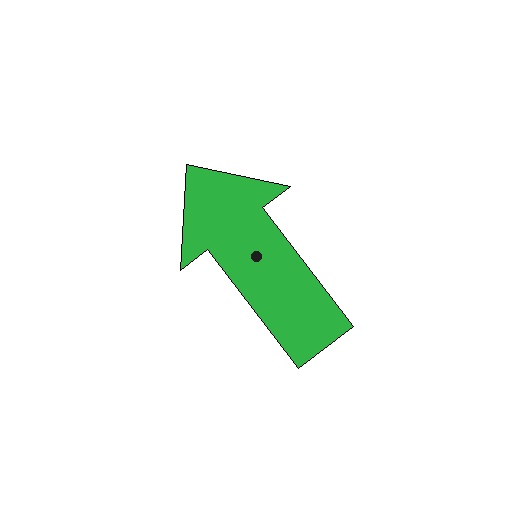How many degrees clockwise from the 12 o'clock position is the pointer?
Approximately 323 degrees.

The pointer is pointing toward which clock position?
Roughly 11 o'clock.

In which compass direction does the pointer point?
Northwest.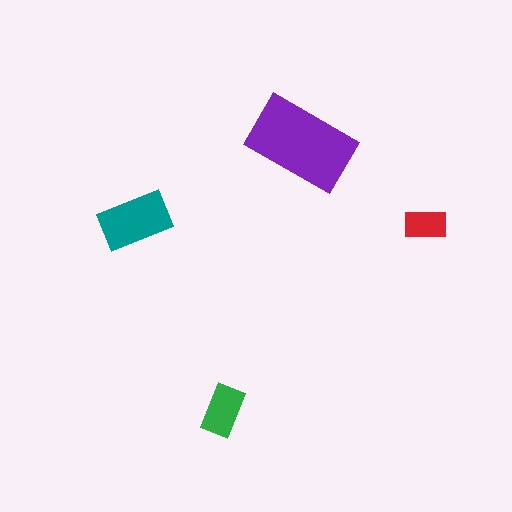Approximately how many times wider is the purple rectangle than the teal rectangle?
About 1.5 times wider.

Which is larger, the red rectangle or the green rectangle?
The green one.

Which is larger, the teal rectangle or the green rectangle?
The teal one.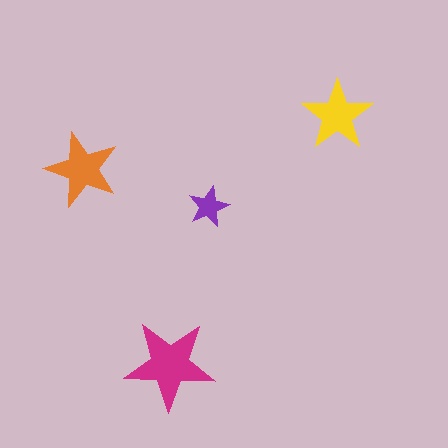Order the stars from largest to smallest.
the magenta one, the orange one, the yellow one, the purple one.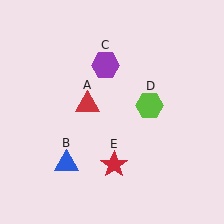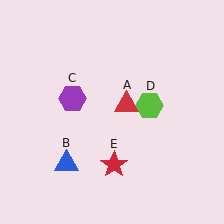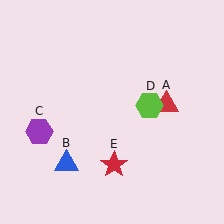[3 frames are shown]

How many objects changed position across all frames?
2 objects changed position: red triangle (object A), purple hexagon (object C).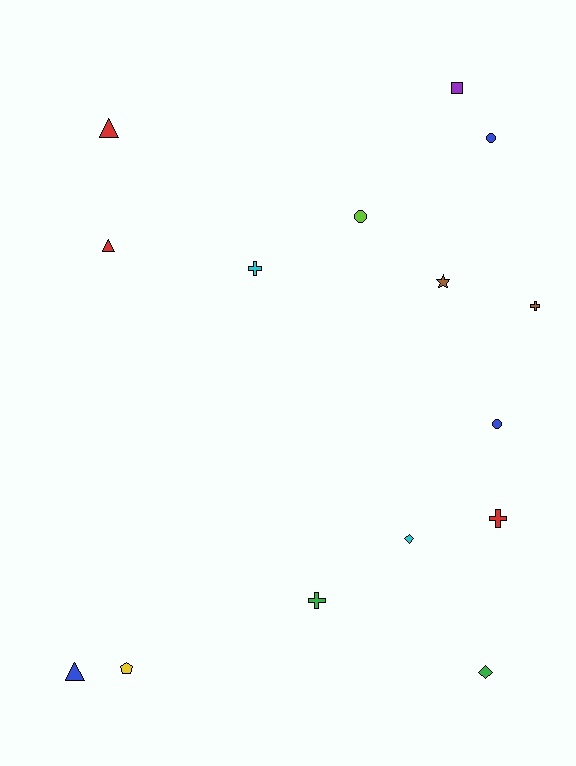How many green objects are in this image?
There are 2 green objects.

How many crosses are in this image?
There are 4 crosses.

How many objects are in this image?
There are 15 objects.